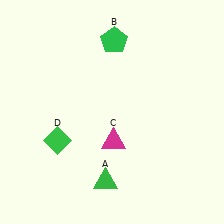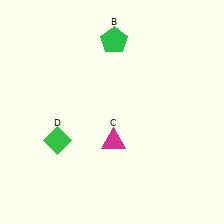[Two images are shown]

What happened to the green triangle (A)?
The green triangle (A) was removed in Image 2. It was in the bottom-left area of Image 1.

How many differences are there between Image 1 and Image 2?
There is 1 difference between the two images.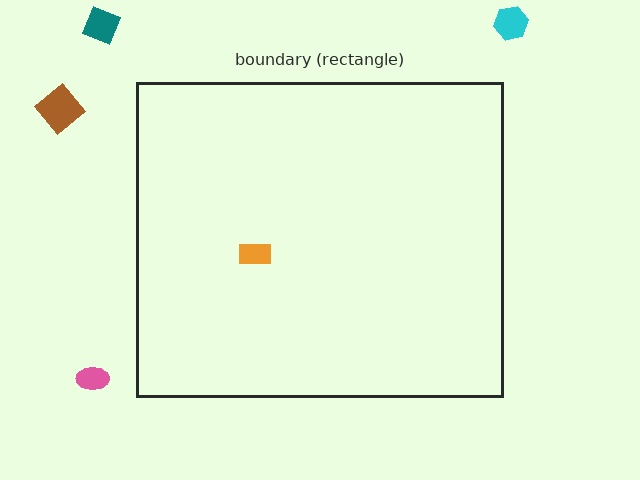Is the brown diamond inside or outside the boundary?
Outside.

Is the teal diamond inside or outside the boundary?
Outside.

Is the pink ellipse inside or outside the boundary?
Outside.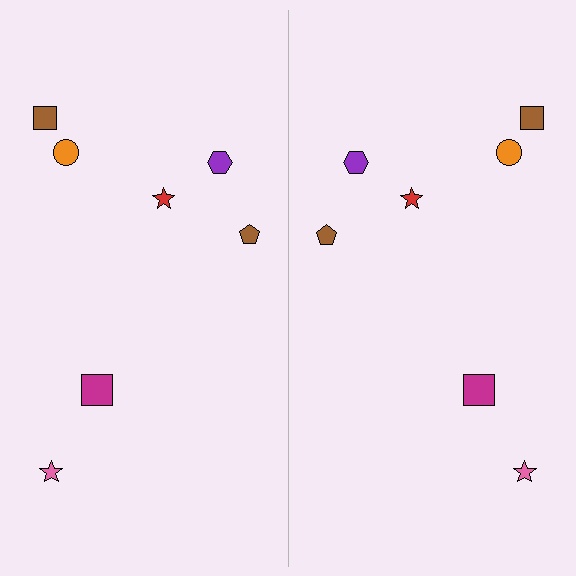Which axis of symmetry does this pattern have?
The pattern has a vertical axis of symmetry running through the center of the image.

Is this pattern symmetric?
Yes, this pattern has bilateral (reflection) symmetry.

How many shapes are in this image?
There are 14 shapes in this image.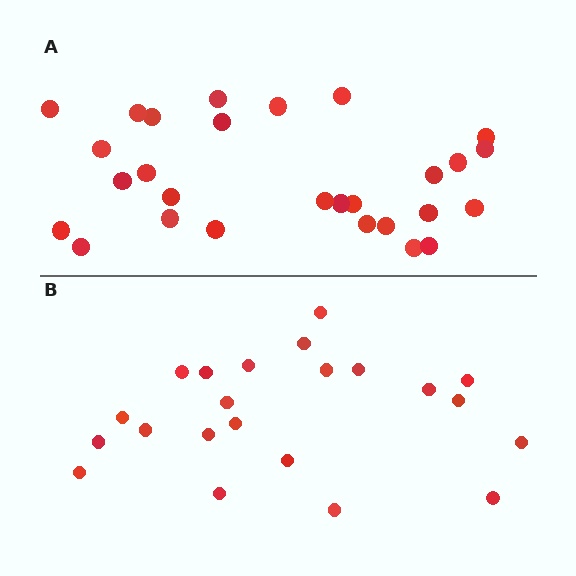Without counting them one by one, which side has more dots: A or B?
Region A (the top region) has more dots.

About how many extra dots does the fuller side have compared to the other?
Region A has about 6 more dots than region B.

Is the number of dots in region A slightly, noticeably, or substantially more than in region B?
Region A has noticeably more, but not dramatically so. The ratio is roughly 1.3 to 1.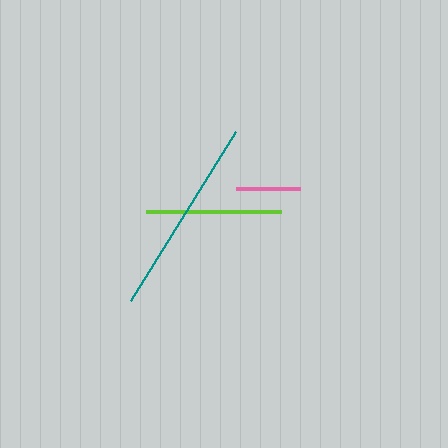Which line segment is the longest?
The teal line is the longest at approximately 199 pixels.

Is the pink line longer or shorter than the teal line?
The teal line is longer than the pink line.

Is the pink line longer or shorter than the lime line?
The lime line is longer than the pink line.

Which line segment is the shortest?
The pink line is the shortest at approximately 64 pixels.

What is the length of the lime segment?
The lime segment is approximately 135 pixels long.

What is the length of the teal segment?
The teal segment is approximately 199 pixels long.